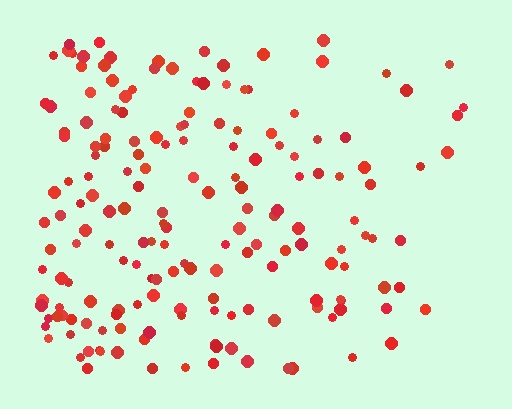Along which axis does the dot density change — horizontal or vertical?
Horizontal.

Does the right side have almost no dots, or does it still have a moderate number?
Still a moderate number, just noticeably fewer than the left.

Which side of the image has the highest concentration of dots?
The left.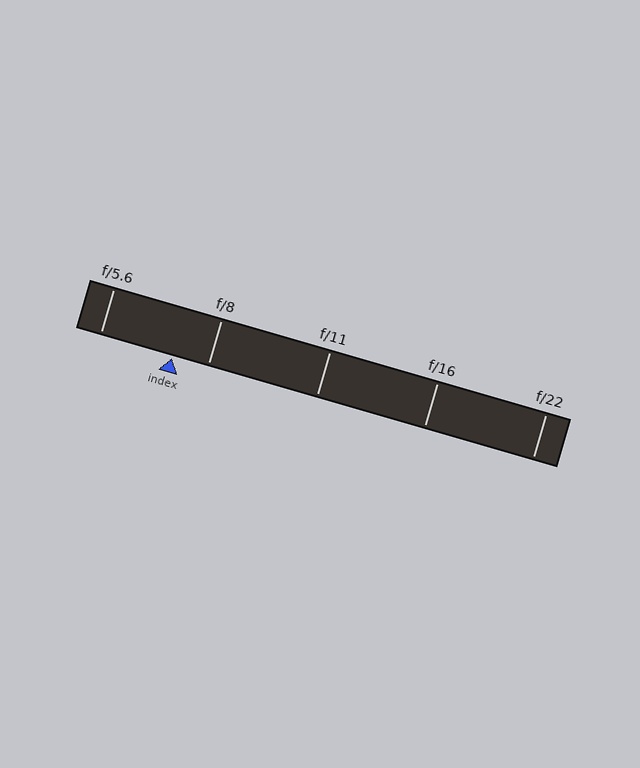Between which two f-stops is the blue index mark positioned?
The index mark is between f/5.6 and f/8.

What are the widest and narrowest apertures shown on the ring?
The widest aperture shown is f/5.6 and the narrowest is f/22.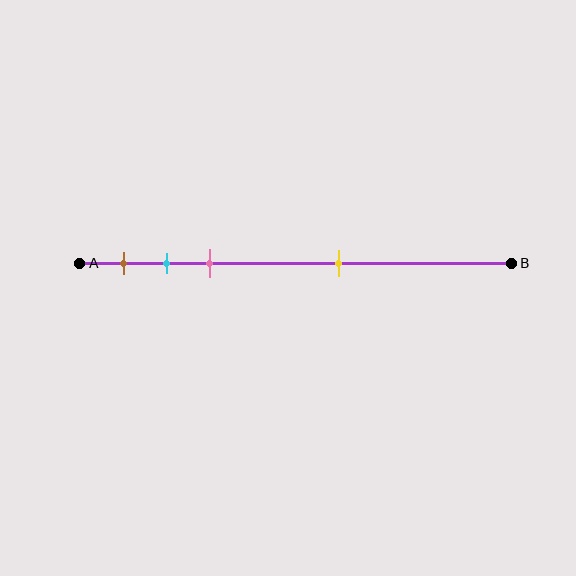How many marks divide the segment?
There are 4 marks dividing the segment.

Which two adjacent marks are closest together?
The cyan and pink marks are the closest adjacent pair.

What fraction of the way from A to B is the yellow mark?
The yellow mark is approximately 60% (0.6) of the way from A to B.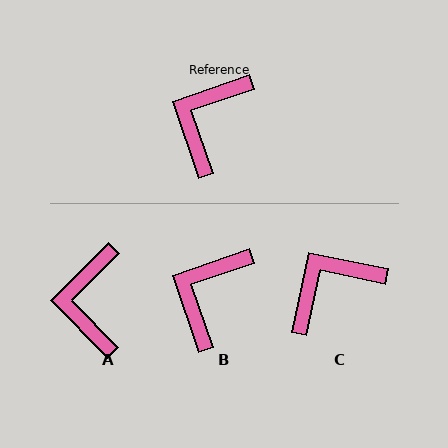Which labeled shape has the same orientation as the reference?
B.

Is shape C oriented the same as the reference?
No, it is off by about 31 degrees.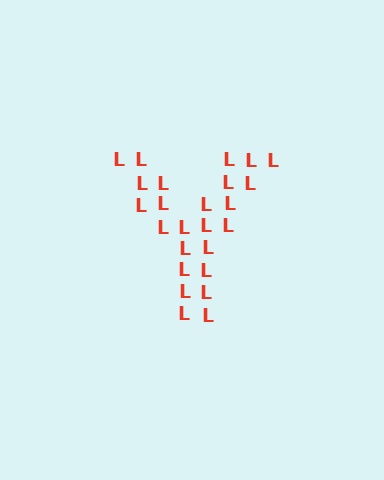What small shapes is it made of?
It is made of small letter L's.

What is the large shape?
The large shape is the letter Y.